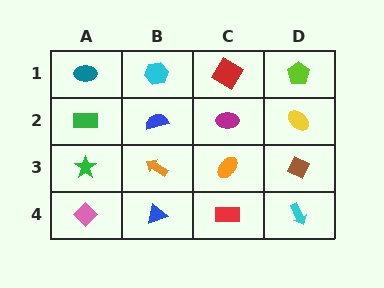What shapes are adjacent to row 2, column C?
A red diamond (row 1, column C), an orange ellipse (row 3, column C), a blue semicircle (row 2, column B), a yellow ellipse (row 2, column D).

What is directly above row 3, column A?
A green rectangle.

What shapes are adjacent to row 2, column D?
A lime pentagon (row 1, column D), a brown diamond (row 3, column D), a magenta ellipse (row 2, column C).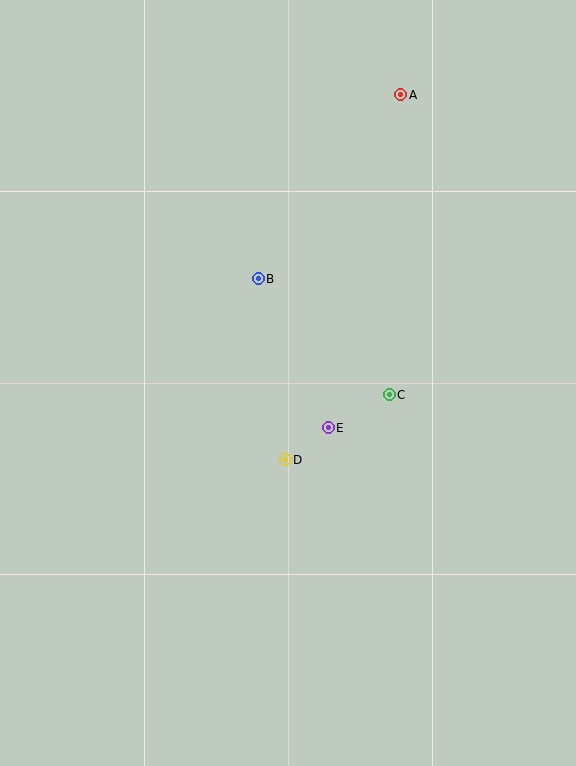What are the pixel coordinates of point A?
Point A is at (401, 95).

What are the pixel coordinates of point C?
Point C is at (389, 395).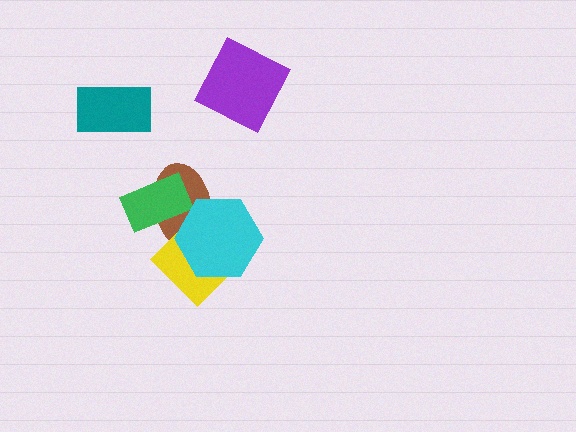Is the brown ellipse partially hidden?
Yes, it is partially covered by another shape.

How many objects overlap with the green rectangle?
2 objects overlap with the green rectangle.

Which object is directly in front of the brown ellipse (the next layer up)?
The yellow diamond is directly in front of the brown ellipse.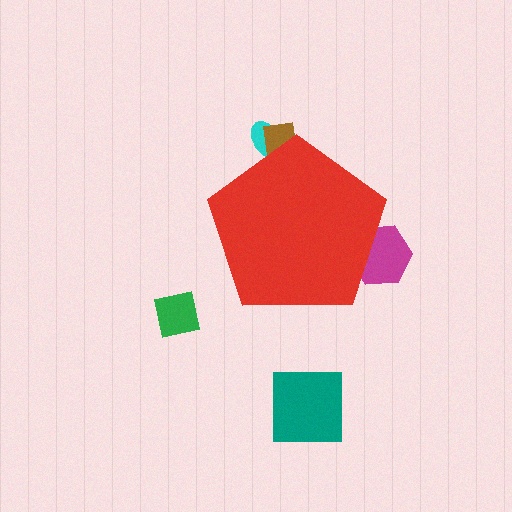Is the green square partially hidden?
No, the green square is fully visible.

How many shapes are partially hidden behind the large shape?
3 shapes are partially hidden.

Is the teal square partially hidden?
No, the teal square is fully visible.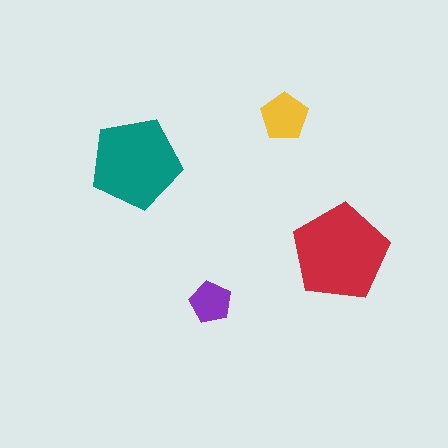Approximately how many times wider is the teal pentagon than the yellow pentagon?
About 2 times wider.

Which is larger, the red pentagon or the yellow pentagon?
The red one.